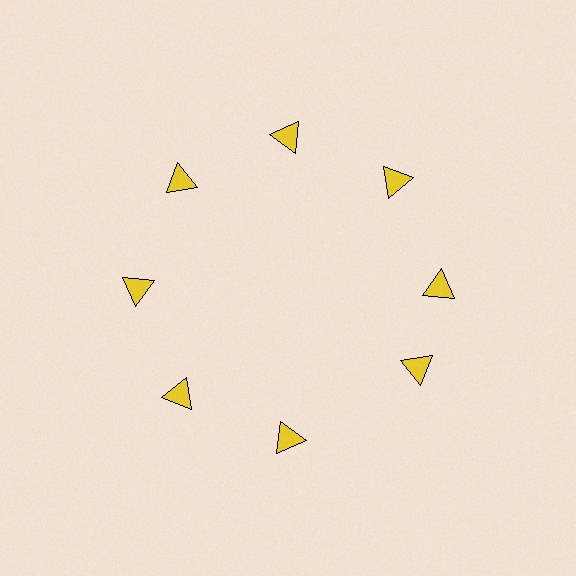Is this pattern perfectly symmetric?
No. The 8 yellow triangles are arranged in a ring, but one element near the 4 o'clock position is rotated out of alignment along the ring, breaking the 8-fold rotational symmetry.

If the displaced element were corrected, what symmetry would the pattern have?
It would have 8-fold rotational symmetry — the pattern would map onto itself every 45 degrees.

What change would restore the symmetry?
The symmetry would be restored by rotating it back into even spacing with its neighbors so that all 8 triangles sit at equal angles and equal distance from the center.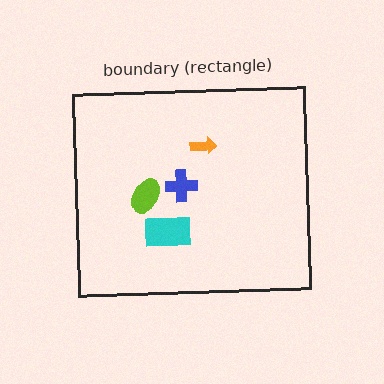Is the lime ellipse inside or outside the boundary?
Inside.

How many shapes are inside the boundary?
4 inside, 0 outside.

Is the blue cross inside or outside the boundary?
Inside.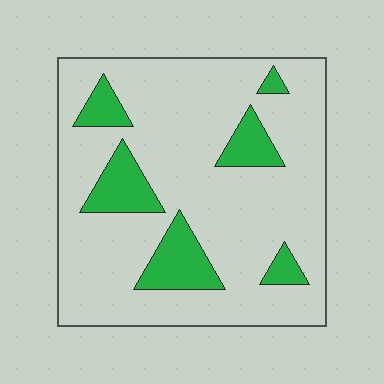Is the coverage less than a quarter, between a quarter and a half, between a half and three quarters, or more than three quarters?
Less than a quarter.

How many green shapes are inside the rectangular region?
6.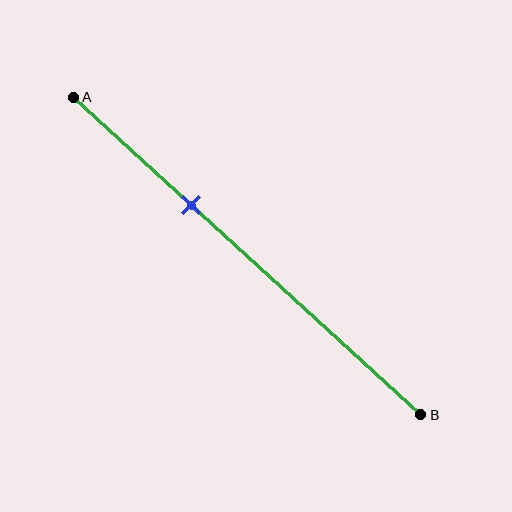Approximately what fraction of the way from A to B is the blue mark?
The blue mark is approximately 35% of the way from A to B.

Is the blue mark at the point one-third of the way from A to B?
Yes, the mark is approximately at the one-third point.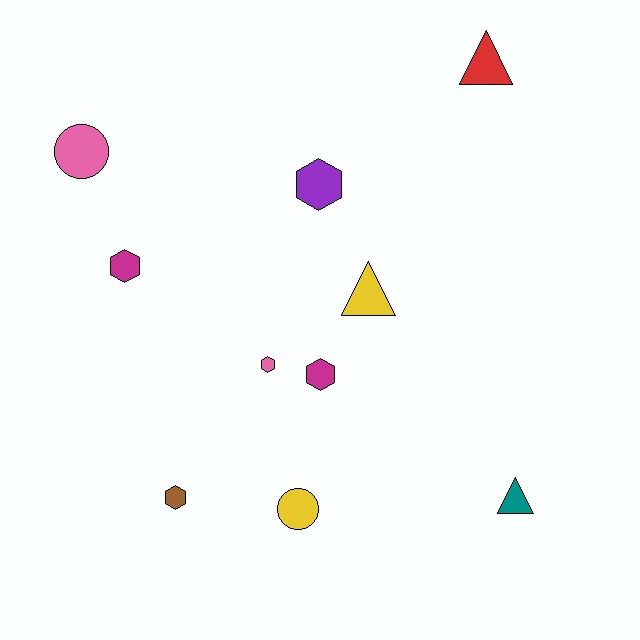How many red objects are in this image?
There is 1 red object.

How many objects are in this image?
There are 10 objects.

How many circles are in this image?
There are 2 circles.